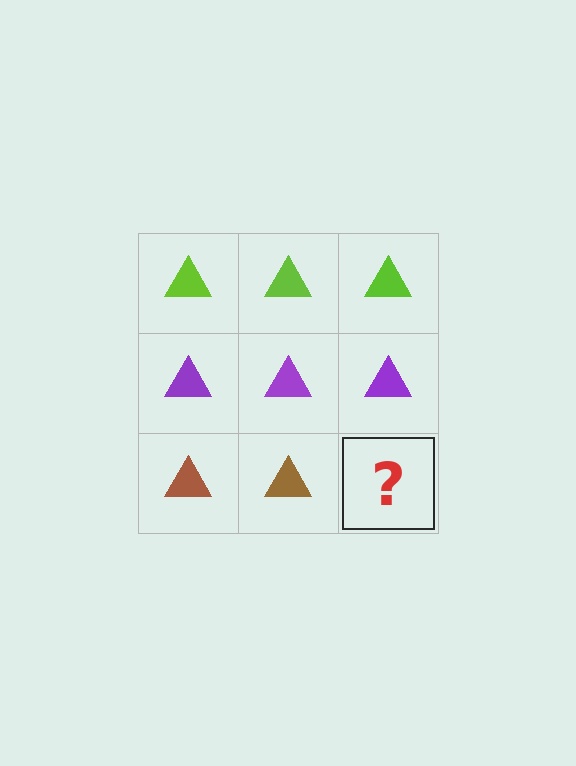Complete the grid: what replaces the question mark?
The question mark should be replaced with a brown triangle.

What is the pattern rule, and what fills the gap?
The rule is that each row has a consistent color. The gap should be filled with a brown triangle.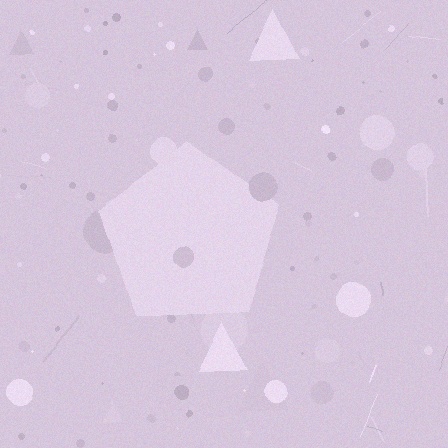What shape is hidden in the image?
A pentagon is hidden in the image.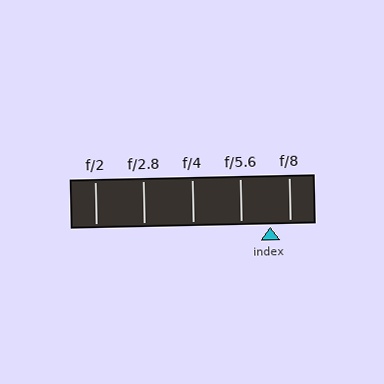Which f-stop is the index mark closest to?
The index mark is closest to f/8.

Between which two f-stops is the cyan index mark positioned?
The index mark is between f/5.6 and f/8.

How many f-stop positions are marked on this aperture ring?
There are 5 f-stop positions marked.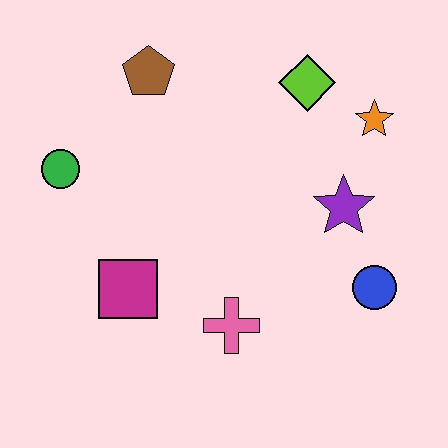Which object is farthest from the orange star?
The green circle is farthest from the orange star.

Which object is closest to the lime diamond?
The orange star is closest to the lime diamond.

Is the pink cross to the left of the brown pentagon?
No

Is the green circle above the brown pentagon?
No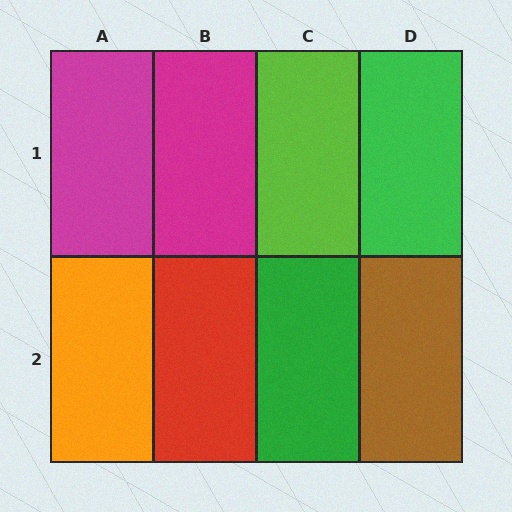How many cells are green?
2 cells are green.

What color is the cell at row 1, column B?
Magenta.